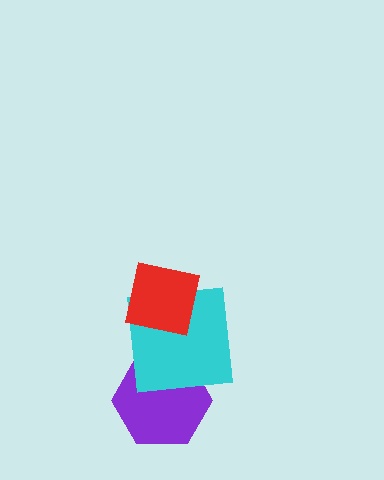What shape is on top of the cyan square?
The red square is on top of the cyan square.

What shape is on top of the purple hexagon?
The cyan square is on top of the purple hexagon.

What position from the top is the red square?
The red square is 1st from the top.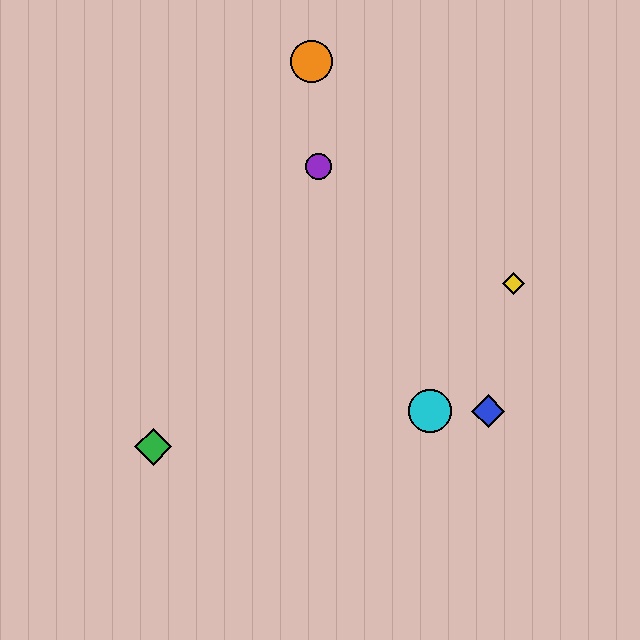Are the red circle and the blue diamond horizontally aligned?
Yes, both are at y≈411.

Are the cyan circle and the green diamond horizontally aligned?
No, the cyan circle is at y≈411 and the green diamond is at y≈447.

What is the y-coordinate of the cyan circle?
The cyan circle is at y≈411.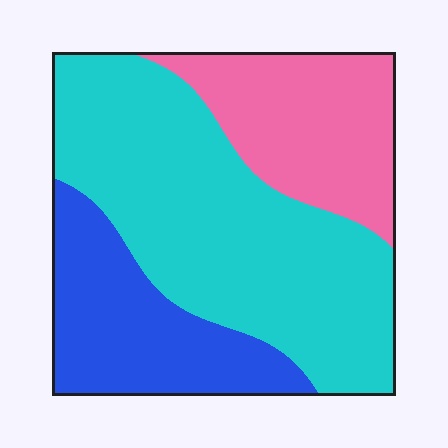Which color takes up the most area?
Cyan, at roughly 50%.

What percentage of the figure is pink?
Pink takes up between a sixth and a third of the figure.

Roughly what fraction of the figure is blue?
Blue covers roughly 25% of the figure.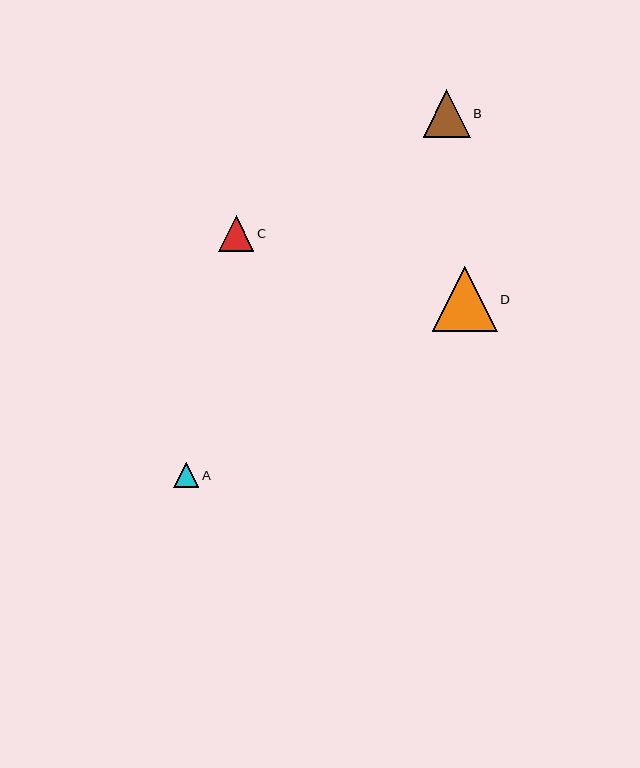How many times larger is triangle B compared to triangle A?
Triangle B is approximately 1.9 times the size of triangle A.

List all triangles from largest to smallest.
From largest to smallest: D, B, C, A.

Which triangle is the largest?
Triangle D is the largest with a size of approximately 65 pixels.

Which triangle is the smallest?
Triangle A is the smallest with a size of approximately 25 pixels.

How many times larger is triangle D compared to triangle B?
Triangle D is approximately 1.4 times the size of triangle B.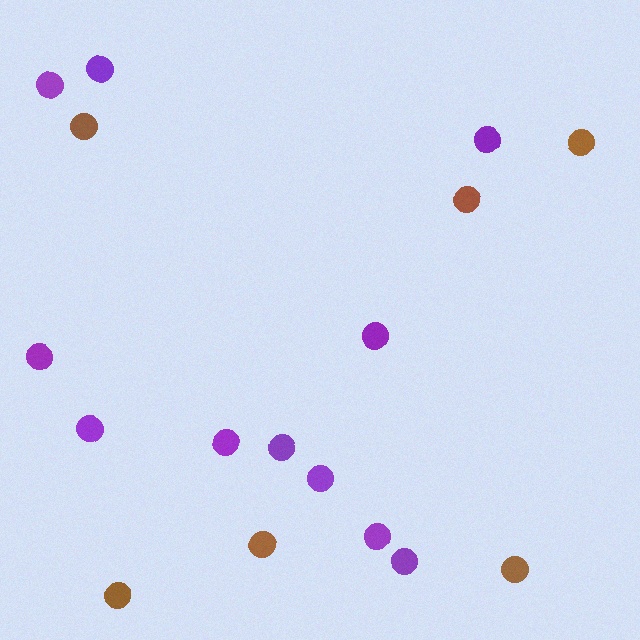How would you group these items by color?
There are 2 groups: one group of purple circles (11) and one group of brown circles (6).